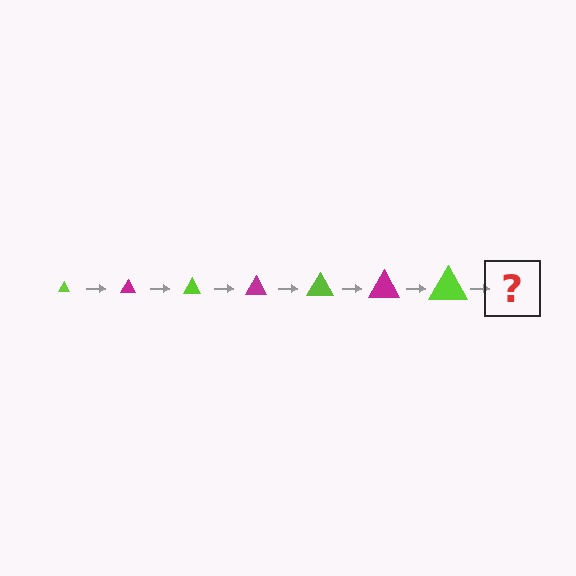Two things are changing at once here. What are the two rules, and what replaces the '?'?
The two rules are that the triangle grows larger each step and the color cycles through lime and magenta. The '?' should be a magenta triangle, larger than the previous one.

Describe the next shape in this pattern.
It should be a magenta triangle, larger than the previous one.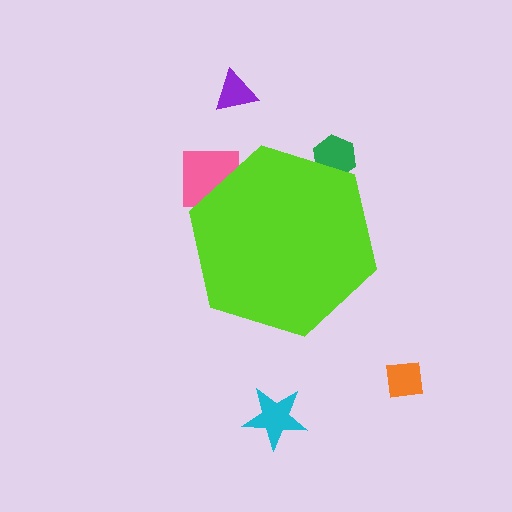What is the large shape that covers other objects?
A lime hexagon.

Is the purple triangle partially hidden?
No, the purple triangle is fully visible.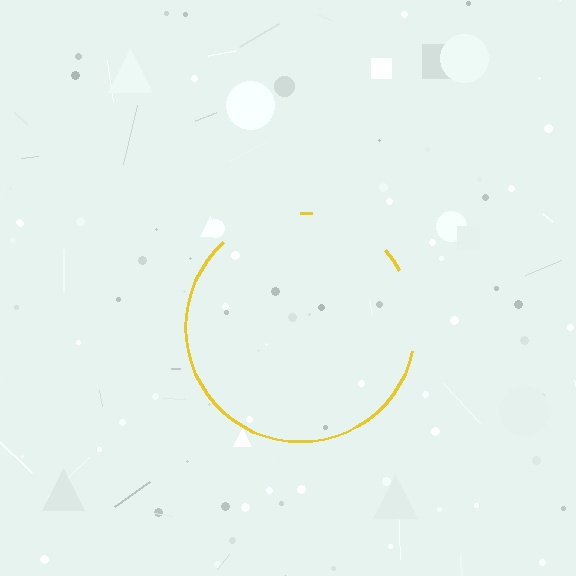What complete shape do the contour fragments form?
The contour fragments form a circle.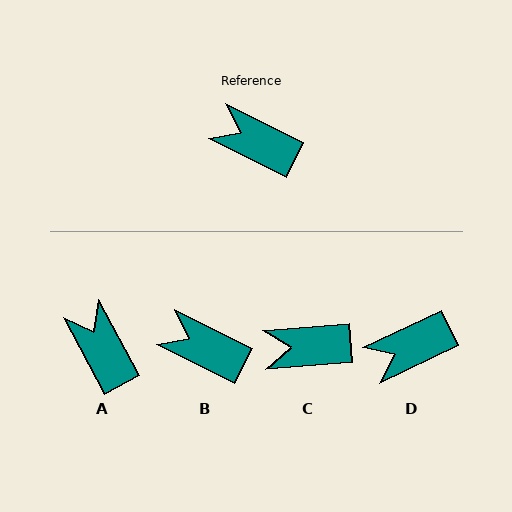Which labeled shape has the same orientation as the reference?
B.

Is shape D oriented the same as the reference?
No, it is off by about 52 degrees.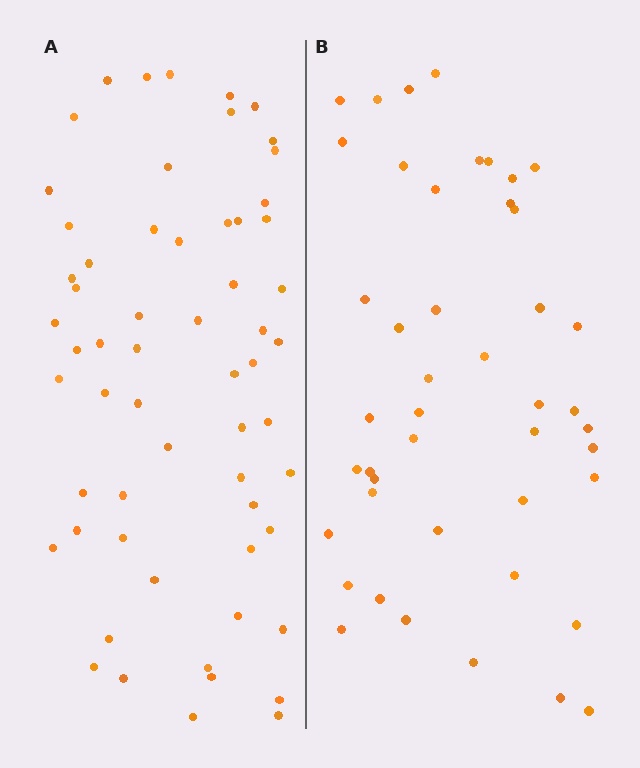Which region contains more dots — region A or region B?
Region A (the left region) has more dots.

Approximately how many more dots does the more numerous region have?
Region A has approximately 15 more dots than region B.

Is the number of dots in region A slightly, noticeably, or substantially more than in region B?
Region A has noticeably more, but not dramatically so. The ratio is roughly 1.3 to 1.